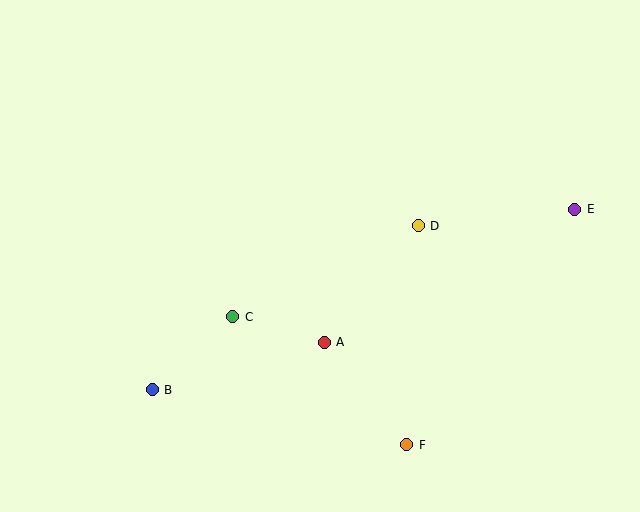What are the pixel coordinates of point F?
Point F is at (407, 445).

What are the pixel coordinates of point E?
Point E is at (575, 209).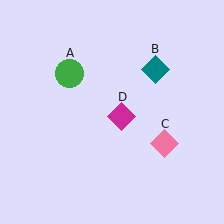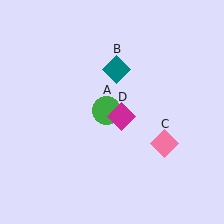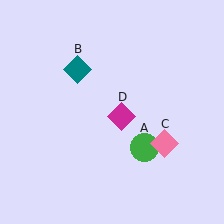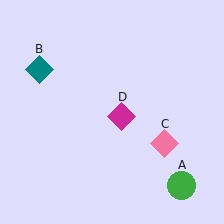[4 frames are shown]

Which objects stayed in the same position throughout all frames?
Pink diamond (object C) and magenta diamond (object D) remained stationary.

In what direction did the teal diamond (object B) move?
The teal diamond (object B) moved left.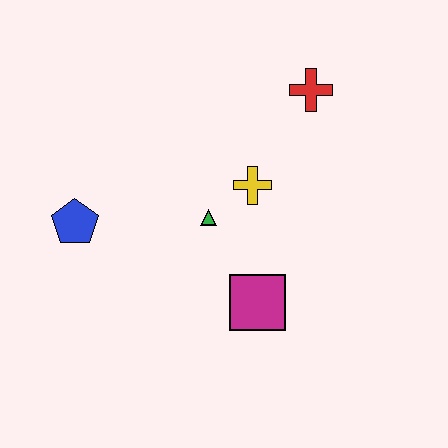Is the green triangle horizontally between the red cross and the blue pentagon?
Yes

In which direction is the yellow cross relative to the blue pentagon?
The yellow cross is to the right of the blue pentagon.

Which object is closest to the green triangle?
The yellow cross is closest to the green triangle.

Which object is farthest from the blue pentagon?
The red cross is farthest from the blue pentagon.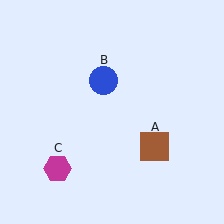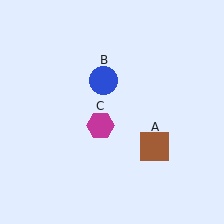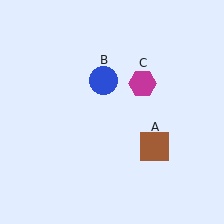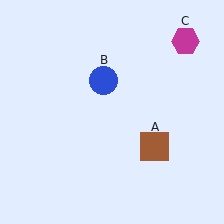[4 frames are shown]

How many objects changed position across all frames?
1 object changed position: magenta hexagon (object C).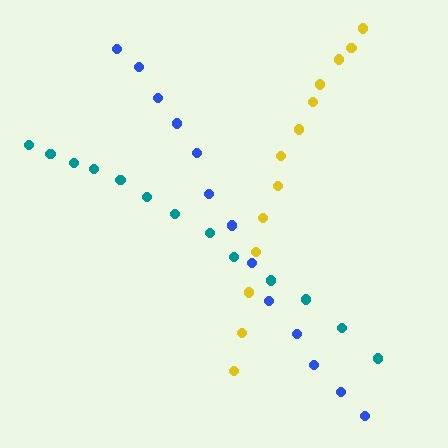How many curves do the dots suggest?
There are 3 distinct paths.